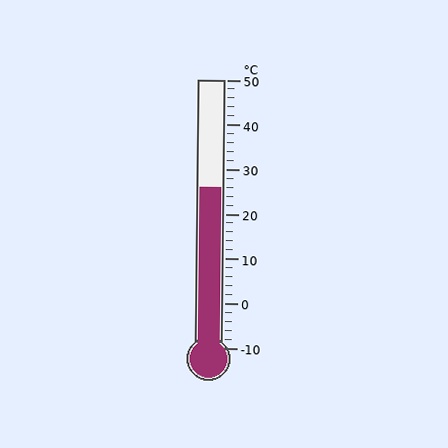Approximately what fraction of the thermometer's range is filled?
The thermometer is filled to approximately 60% of its range.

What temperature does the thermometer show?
The thermometer shows approximately 26°C.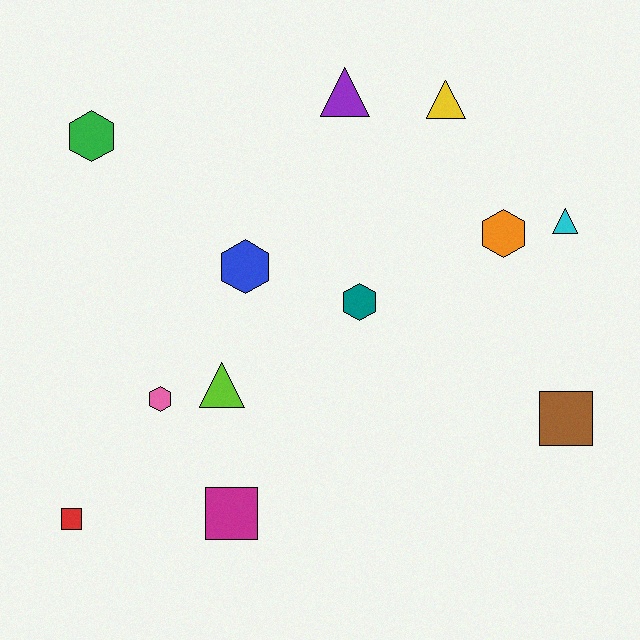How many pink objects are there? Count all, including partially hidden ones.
There is 1 pink object.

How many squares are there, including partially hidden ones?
There are 3 squares.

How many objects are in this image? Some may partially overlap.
There are 12 objects.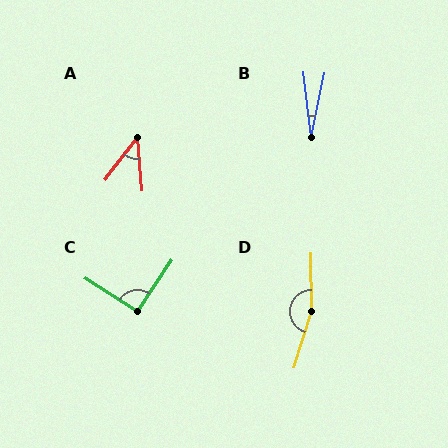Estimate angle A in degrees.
Approximately 43 degrees.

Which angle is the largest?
D, at approximately 162 degrees.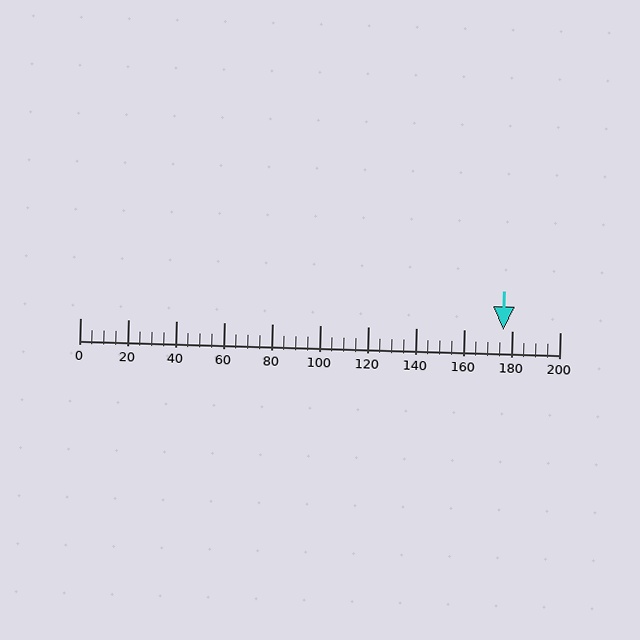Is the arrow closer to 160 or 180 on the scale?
The arrow is closer to 180.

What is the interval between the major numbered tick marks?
The major tick marks are spaced 20 units apart.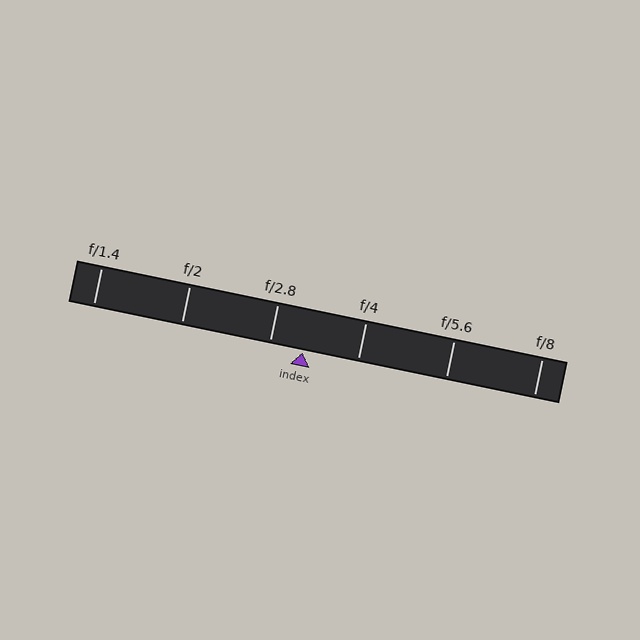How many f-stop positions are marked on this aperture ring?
There are 6 f-stop positions marked.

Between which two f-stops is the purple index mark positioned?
The index mark is between f/2.8 and f/4.